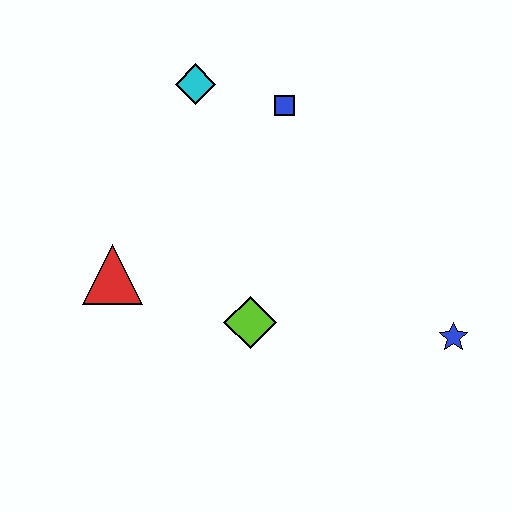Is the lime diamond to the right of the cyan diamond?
Yes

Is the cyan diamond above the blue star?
Yes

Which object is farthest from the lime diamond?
The cyan diamond is farthest from the lime diamond.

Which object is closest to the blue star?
The lime diamond is closest to the blue star.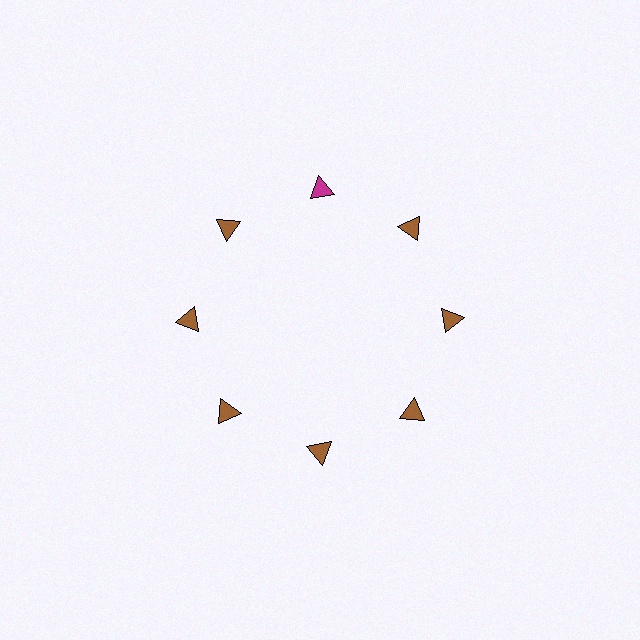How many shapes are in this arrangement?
There are 8 shapes arranged in a ring pattern.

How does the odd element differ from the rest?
It has a different color: magenta instead of brown.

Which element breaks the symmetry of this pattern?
The magenta triangle at roughly the 12 o'clock position breaks the symmetry. All other shapes are brown triangles.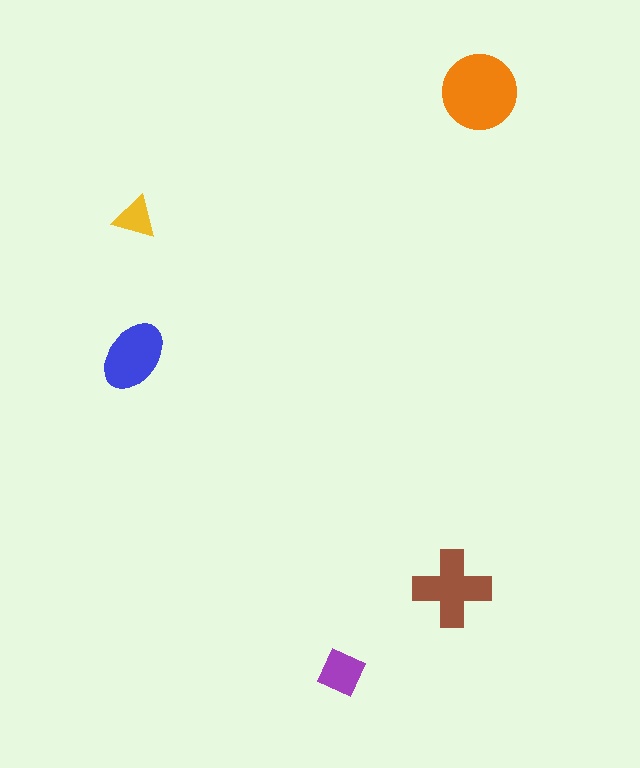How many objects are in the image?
There are 5 objects in the image.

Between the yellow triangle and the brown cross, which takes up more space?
The brown cross.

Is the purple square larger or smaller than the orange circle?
Smaller.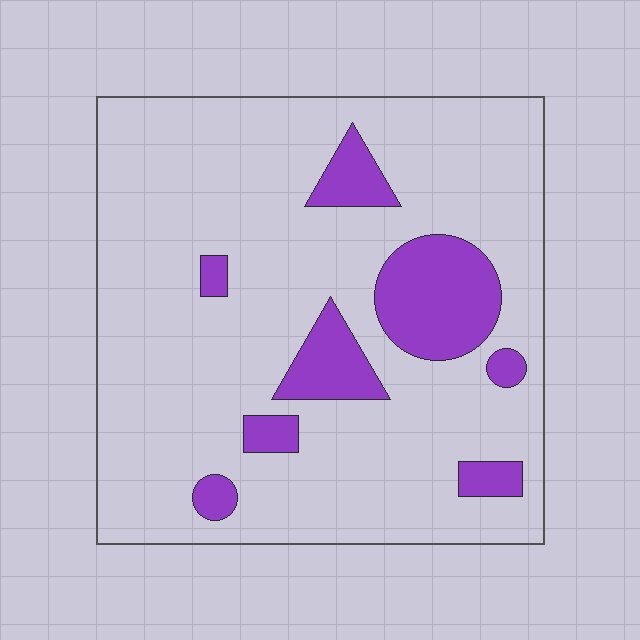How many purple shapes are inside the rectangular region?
8.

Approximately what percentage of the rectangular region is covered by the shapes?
Approximately 15%.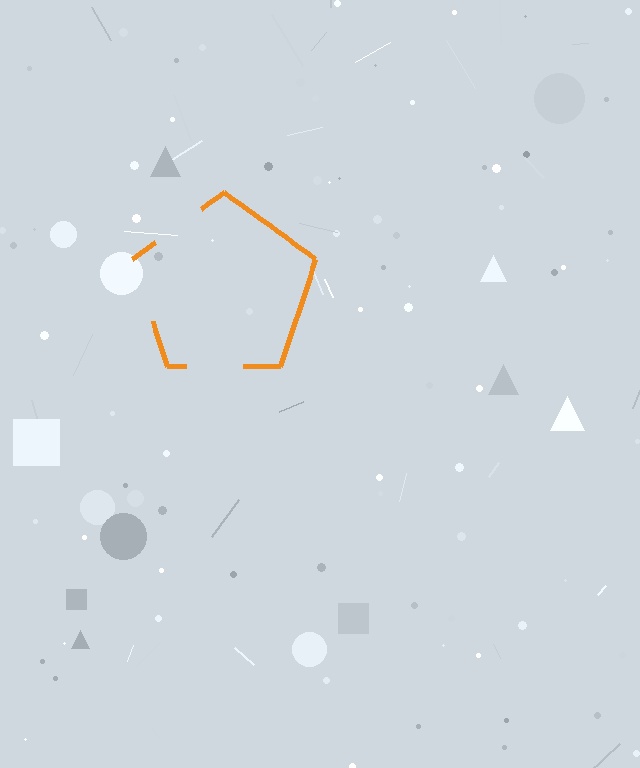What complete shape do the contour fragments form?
The contour fragments form a pentagon.